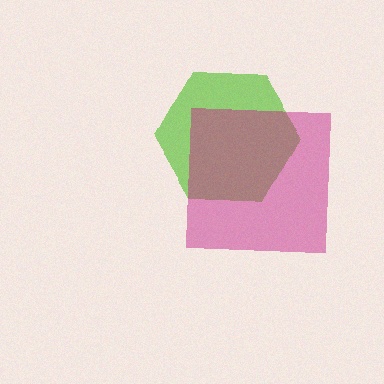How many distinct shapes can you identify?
There are 2 distinct shapes: a lime hexagon, a magenta square.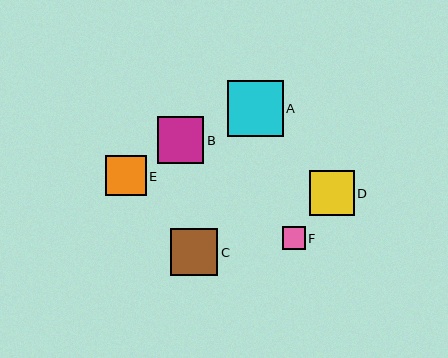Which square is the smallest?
Square F is the smallest with a size of approximately 23 pixels.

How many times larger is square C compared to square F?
Square C is approximately 2.1 times the size of square F.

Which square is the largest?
Square A is the largest with a size of approximately 56 pixels.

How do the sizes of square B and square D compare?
Square B and square D are approximately the same size.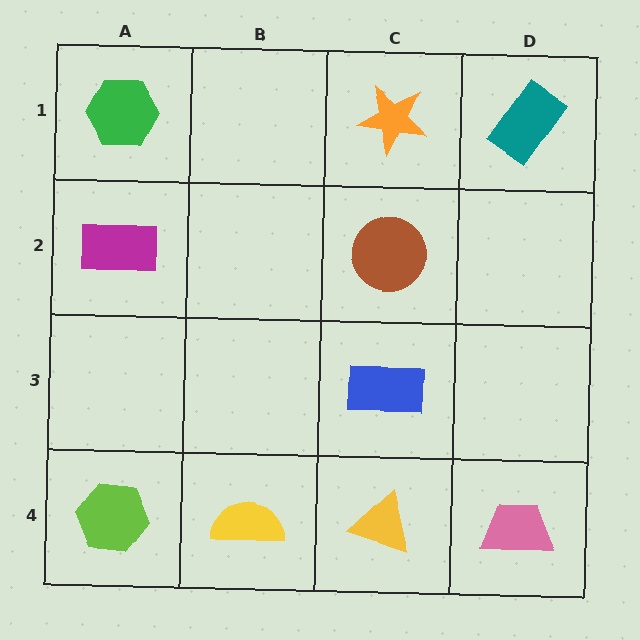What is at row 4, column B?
A yellow semicircle.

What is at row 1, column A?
A green hexagon.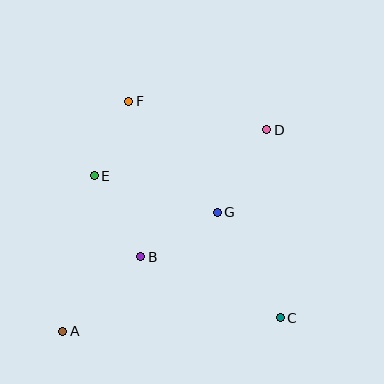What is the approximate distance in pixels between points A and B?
The distance between A and B is approximately 108 pixels.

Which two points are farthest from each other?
Points A and D are farthest from each other.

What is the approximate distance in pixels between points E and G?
The distance between E and G is approximately 128 pixels.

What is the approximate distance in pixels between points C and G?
The distance between C and G is approximately 123 pixels.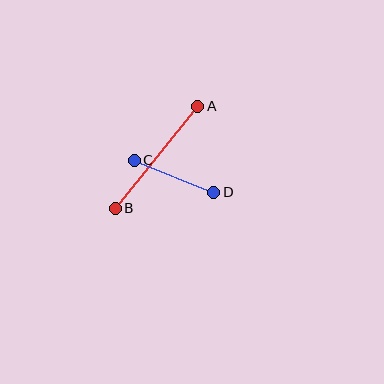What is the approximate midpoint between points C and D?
The midpoint is at approximately (174, 176) pixels.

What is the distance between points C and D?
The distance is approximately 86 pixels.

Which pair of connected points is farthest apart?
Points A and B are farthest apart.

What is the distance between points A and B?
The distance is approximately 131 pixels.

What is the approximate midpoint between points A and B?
The midpoint is at approximately (156, 157) pixels.